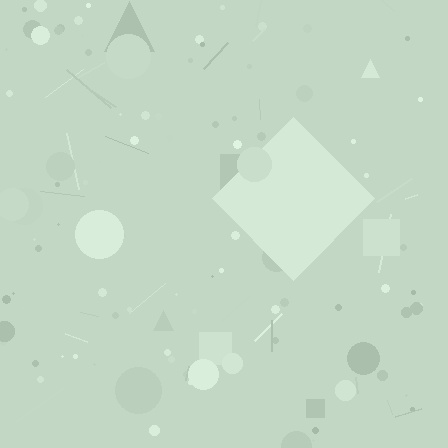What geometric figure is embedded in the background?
A diamond is embedded in the background.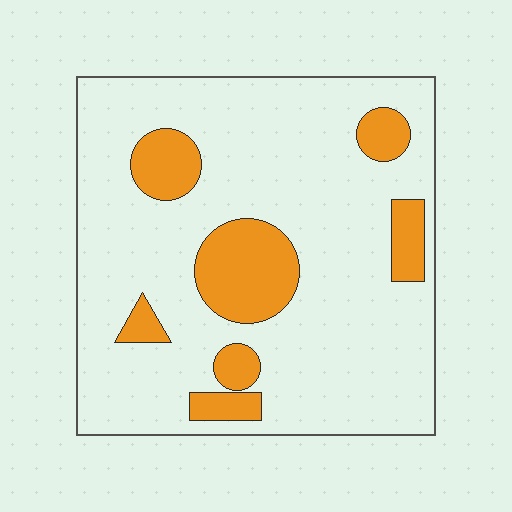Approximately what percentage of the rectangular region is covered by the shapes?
Approximately 20%.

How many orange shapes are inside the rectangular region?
7.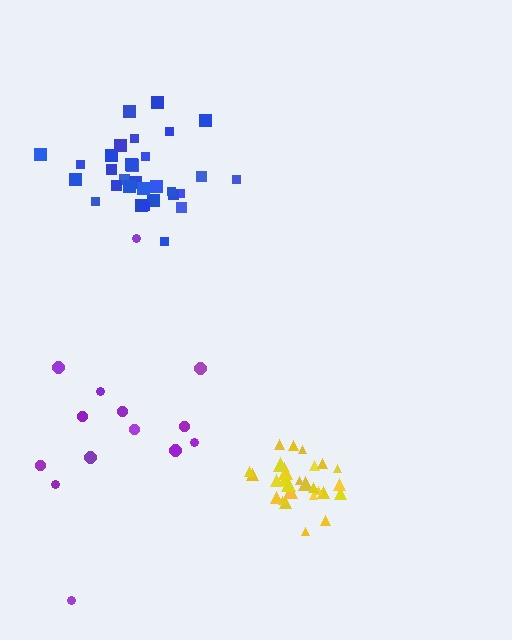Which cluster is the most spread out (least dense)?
Purple.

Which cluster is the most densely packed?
Yellow.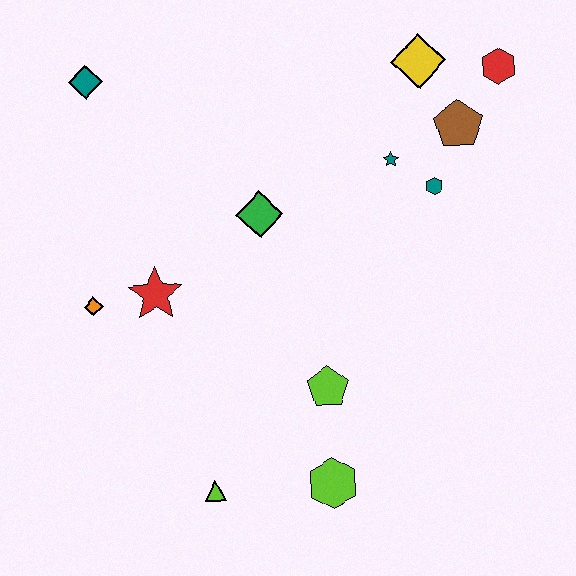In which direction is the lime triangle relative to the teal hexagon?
The lime triangle is below the teal hexagon.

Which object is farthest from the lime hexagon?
The teal diamond is farthest from the lime hexagon.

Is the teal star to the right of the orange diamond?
Yes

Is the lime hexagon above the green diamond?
No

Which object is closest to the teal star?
The teal hexagon is closest to the teal star.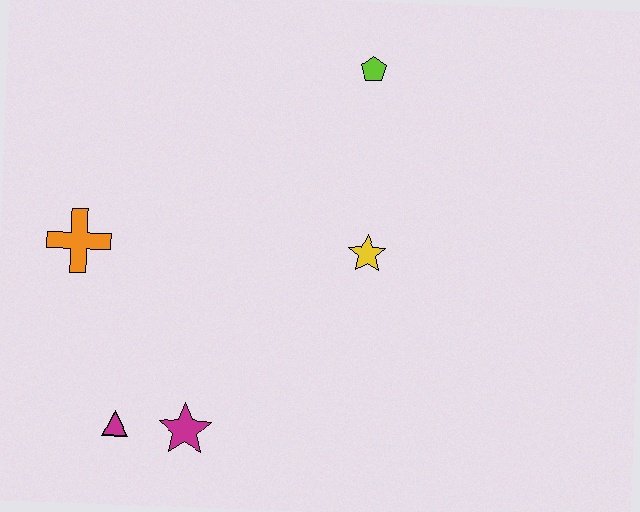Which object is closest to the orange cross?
The magenta triangle is closest to the orange cross.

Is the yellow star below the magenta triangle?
No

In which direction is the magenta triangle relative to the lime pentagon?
The magenta triangle is below the lime pentagon.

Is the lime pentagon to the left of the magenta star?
No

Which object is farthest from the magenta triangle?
The lime pentagon is farthest from the magenta triangle.